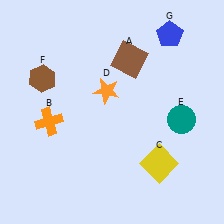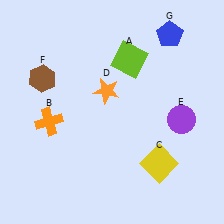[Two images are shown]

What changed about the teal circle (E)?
In Image 1, E is teal. In Image 2, it changed to purple.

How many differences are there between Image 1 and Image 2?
There are 2 differences between the two images.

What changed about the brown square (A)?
In Image 1, A is brown. In Image 2, it changed to lime.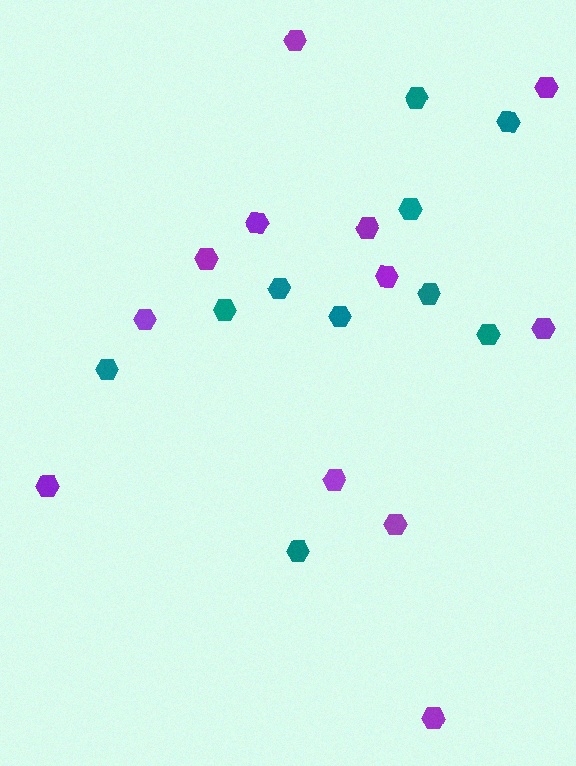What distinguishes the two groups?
There are 2 groups: one group of purple hexagons (12) and one group of teal hexagons (10).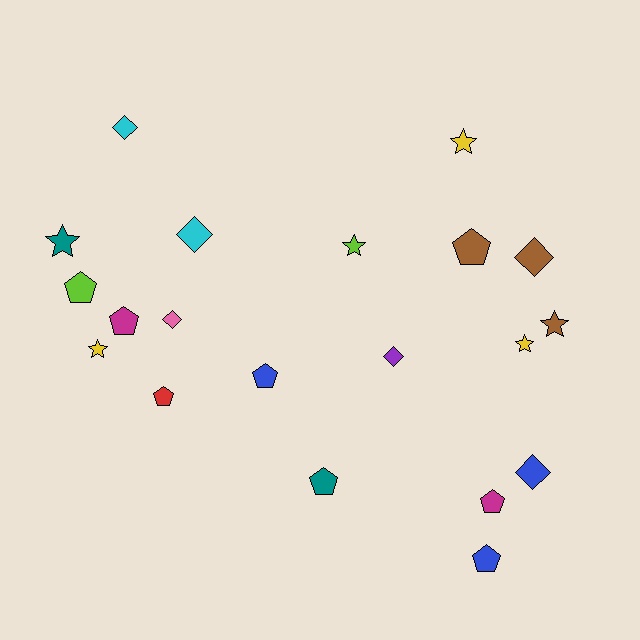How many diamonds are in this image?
There are 6 diamonds.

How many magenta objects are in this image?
There are 2 magenta objects.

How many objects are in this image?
There are 20 objects.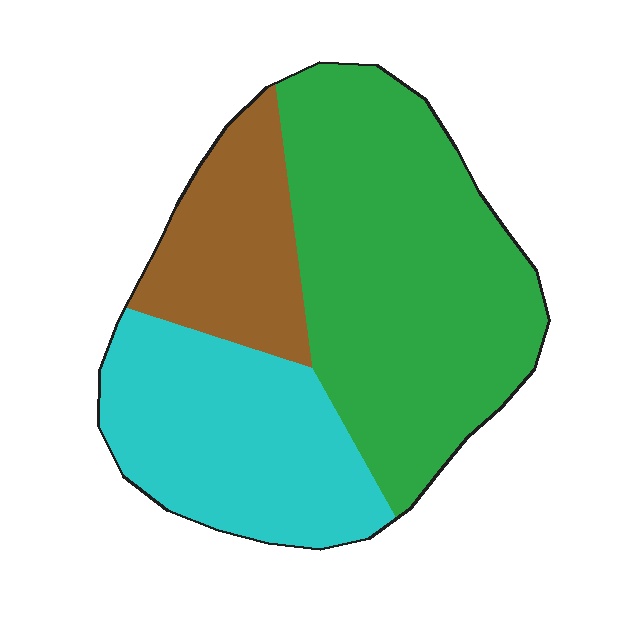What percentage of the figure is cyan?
Cyan covers roughly 30% of the figure.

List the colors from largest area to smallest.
From largest to smallest: green, cyan, brown.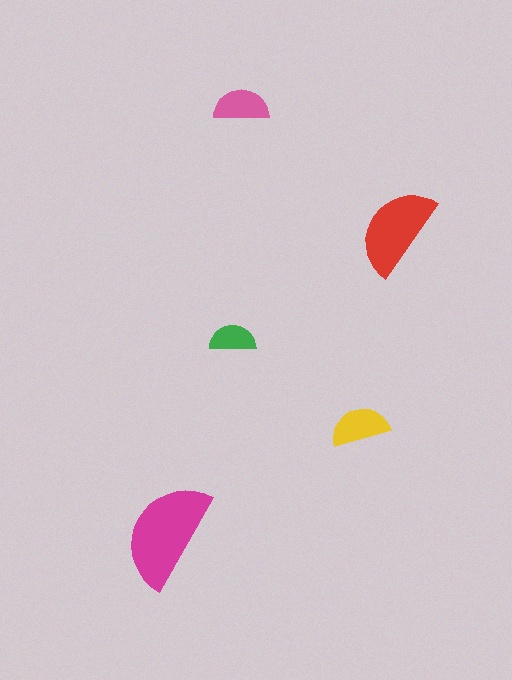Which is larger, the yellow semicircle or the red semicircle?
The red one.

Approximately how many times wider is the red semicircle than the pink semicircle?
About 1.5 times wider.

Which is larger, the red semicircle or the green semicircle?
The red one.